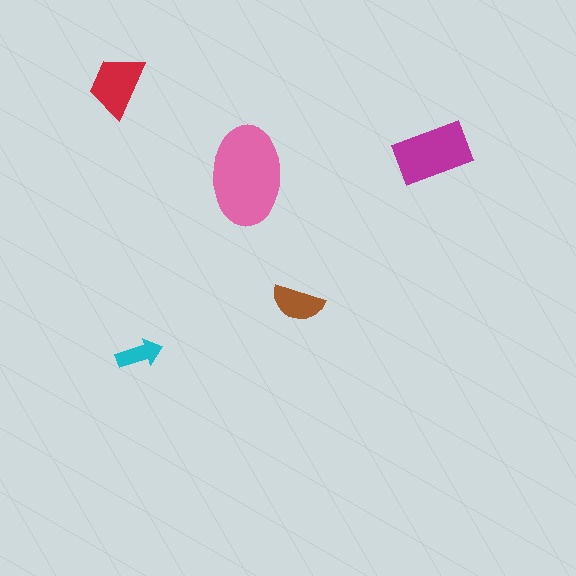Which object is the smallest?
The cyan arrow.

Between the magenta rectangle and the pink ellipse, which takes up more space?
The pink ellipse.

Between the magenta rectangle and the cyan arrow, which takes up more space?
The magenta rectangle.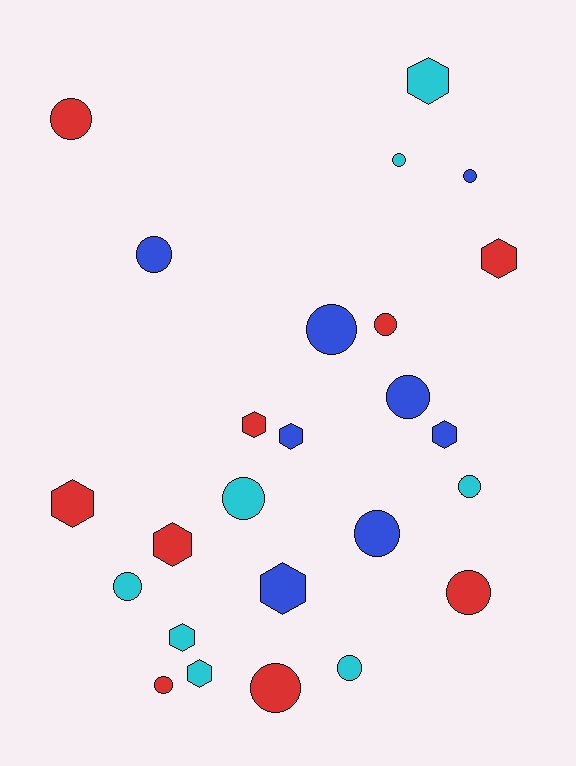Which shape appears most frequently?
Circle, with 15 objects.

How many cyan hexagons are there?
There are 3 cyan hexagons.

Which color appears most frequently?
Red, with 9 objects.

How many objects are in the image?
There are 25 objects.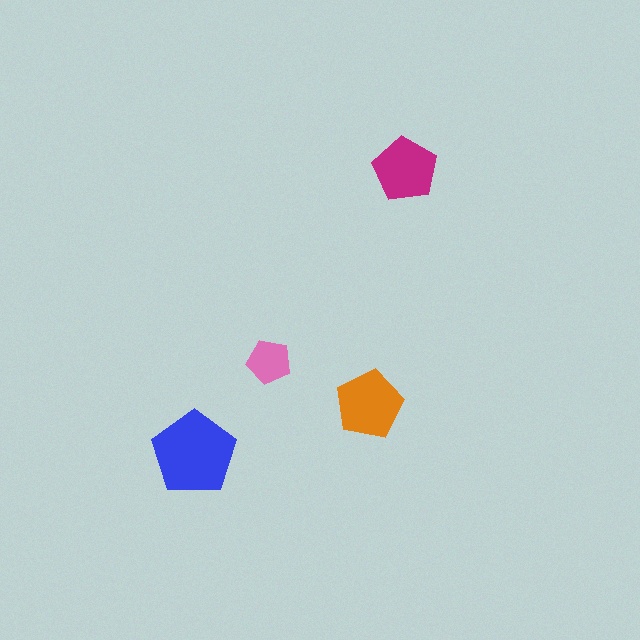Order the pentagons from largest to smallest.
the blue one, the orange one, the magenta one, the pink one.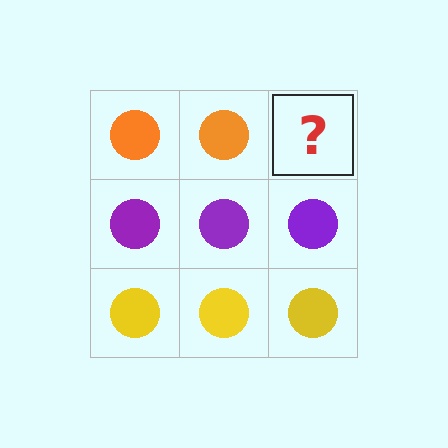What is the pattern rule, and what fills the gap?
The rule is that each row has a consistent color. The gap should be filled with an orange circle.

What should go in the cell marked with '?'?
The missing cell should contain an orange circle.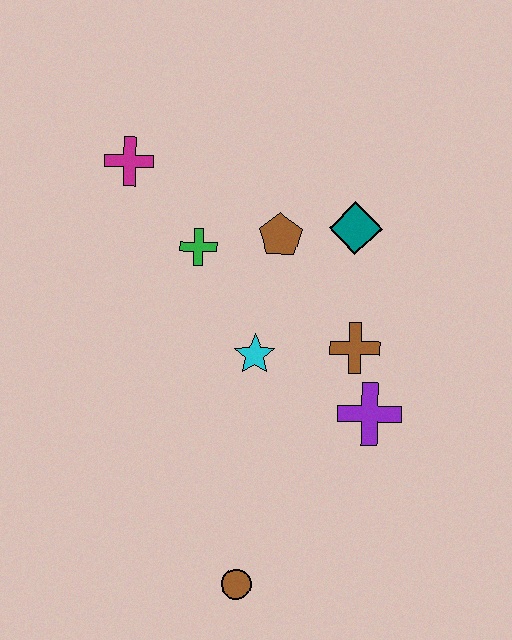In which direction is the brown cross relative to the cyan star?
The brown cross is to the right of the cyan star.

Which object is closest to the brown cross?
The purple cross is closest to the brown cross.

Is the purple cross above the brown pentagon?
No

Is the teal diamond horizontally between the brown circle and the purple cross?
Yes